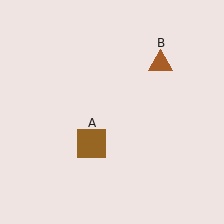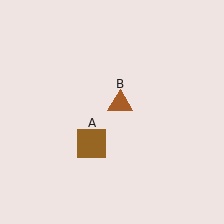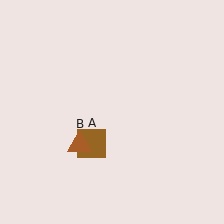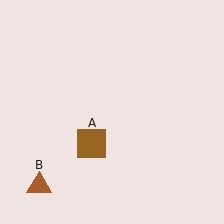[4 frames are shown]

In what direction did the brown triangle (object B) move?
The brown triangle (object B) moved down and to the left.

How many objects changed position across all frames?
1 object changed position: brown triangle (object B).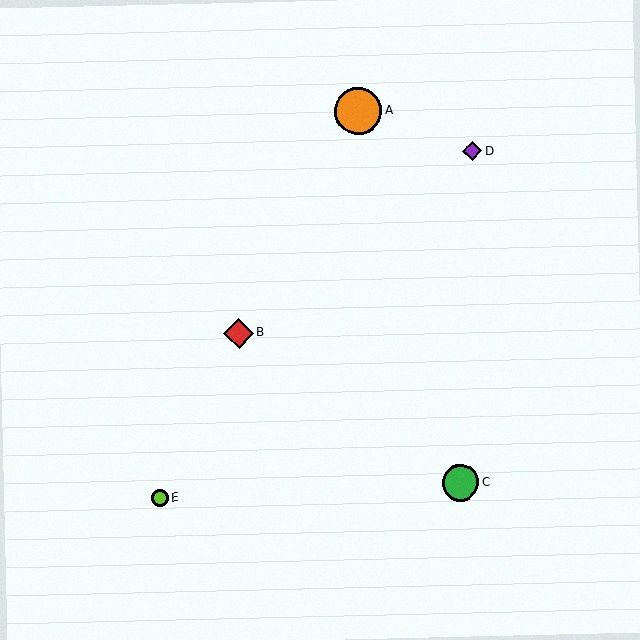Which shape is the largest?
The orange circle (labeled A) is the largest.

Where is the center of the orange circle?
The center of the orange circle is at (358, 111).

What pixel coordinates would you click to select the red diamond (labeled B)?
Click at (239, 333) to select the red diamond B.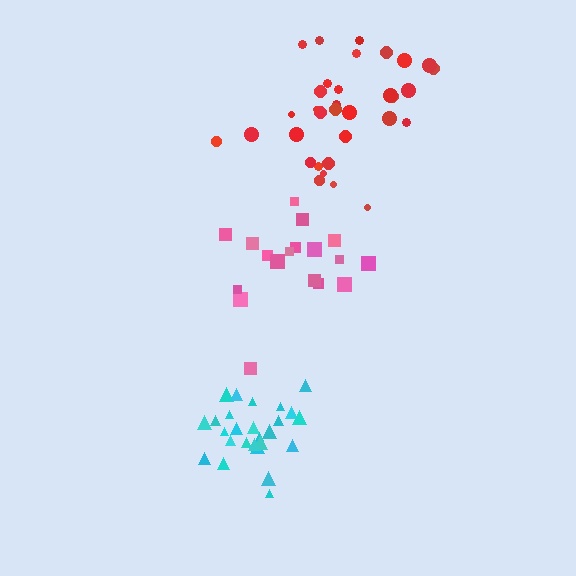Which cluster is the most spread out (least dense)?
Pink.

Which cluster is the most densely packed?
Cyan.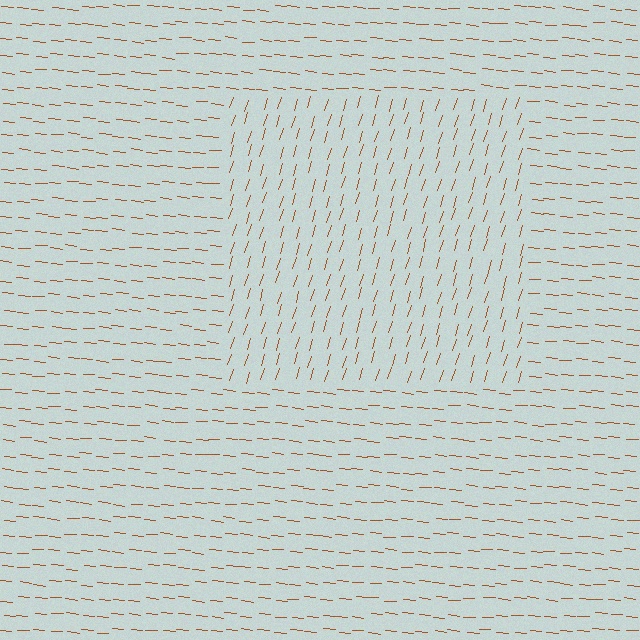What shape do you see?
I see a rectangle.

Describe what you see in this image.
The image is filled with small brown line segments. A rectangle region in the image has lines oriented differently from the surrounding lines, creating a visible texture boundary.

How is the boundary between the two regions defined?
The boundary is defined purely by a change in line orientation (approximately 78 degrees difference). All lines are the same color and thickness.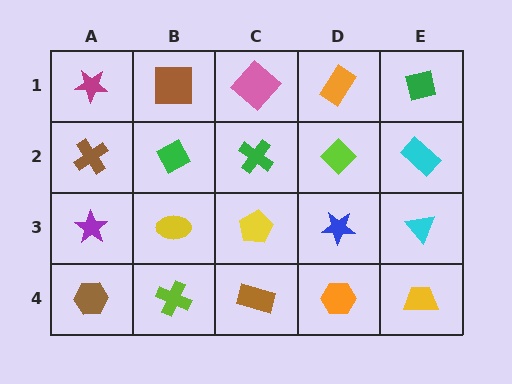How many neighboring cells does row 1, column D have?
3.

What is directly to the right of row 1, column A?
A brown square.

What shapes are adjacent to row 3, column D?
A lime diamond (row 2, column D), an orange hexagon (row 4, column D), a yellow pentagon (row 3, column C), a cyan triangle (row 3, column E).